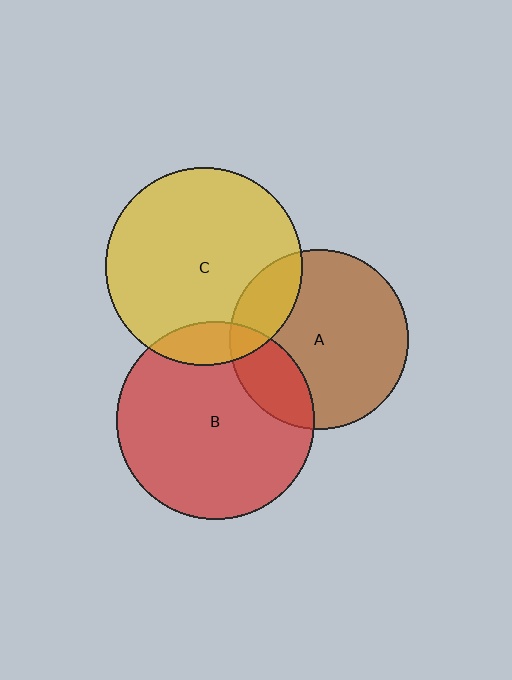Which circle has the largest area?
Circle B (red).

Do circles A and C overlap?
Yes.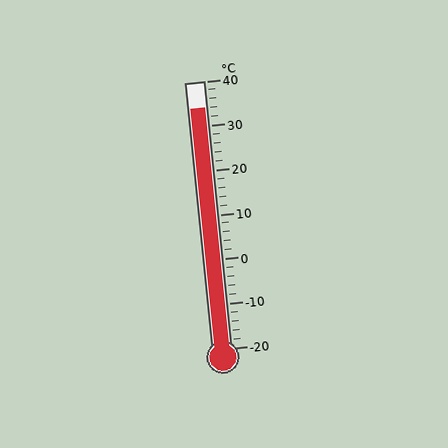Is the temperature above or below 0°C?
The temperature is above 0°C.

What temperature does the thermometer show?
The thermometer shows approximately 34°C.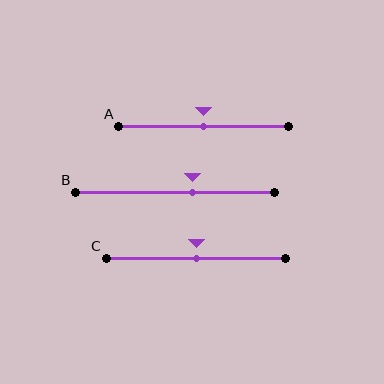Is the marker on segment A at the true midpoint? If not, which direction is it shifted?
Yes, the marker on segment A is at the true midpoint.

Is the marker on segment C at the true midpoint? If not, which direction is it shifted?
Yes, the marker on segment C is at the true midpoint.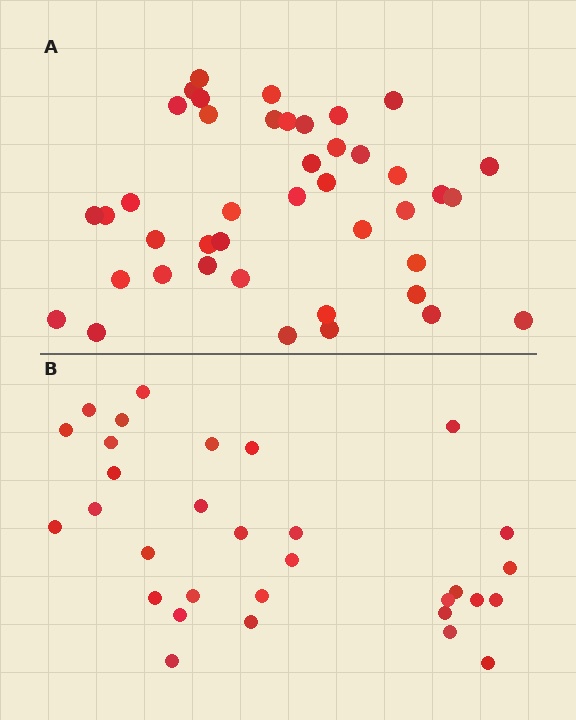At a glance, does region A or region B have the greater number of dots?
Region A (the top region) has more dots.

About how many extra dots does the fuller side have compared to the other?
Region A has roughly 12 or so more dots than region B.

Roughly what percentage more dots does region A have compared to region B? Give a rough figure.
About 35% more.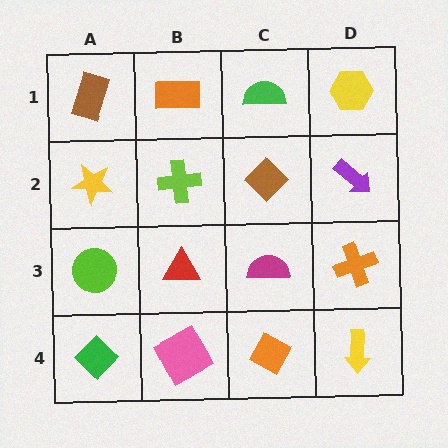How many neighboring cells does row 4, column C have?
3.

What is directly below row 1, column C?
A brown diamond.